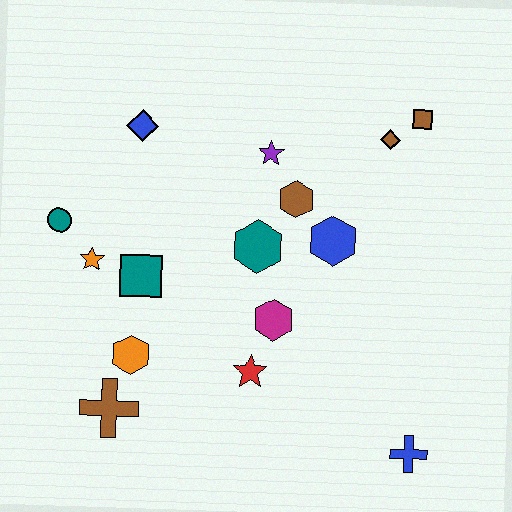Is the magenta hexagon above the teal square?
No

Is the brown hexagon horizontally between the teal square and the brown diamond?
Yes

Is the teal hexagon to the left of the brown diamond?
Yes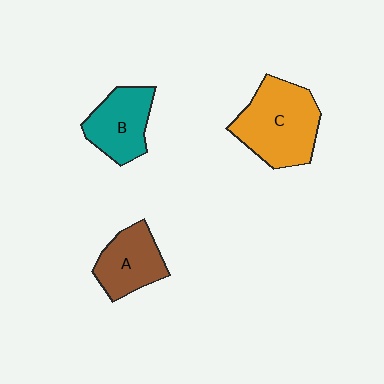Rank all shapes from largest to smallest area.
From largest to smallest: C (orange), B (teal), A (brown).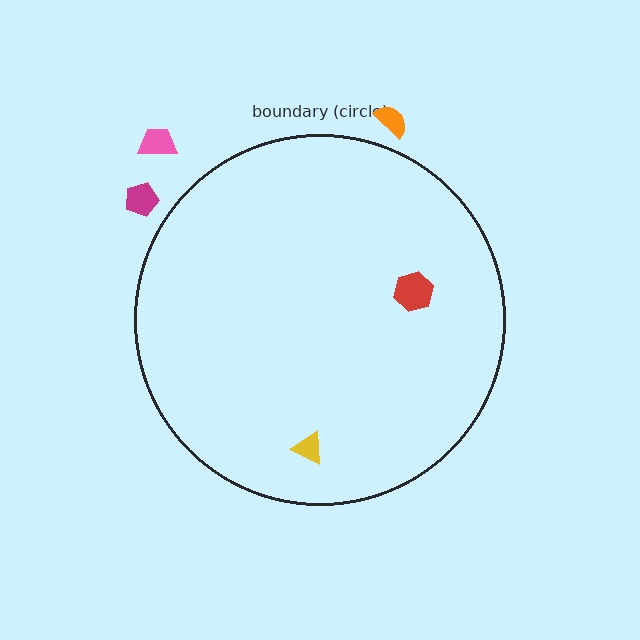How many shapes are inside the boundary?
2 inside, 3 outside.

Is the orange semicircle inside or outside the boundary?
Outside.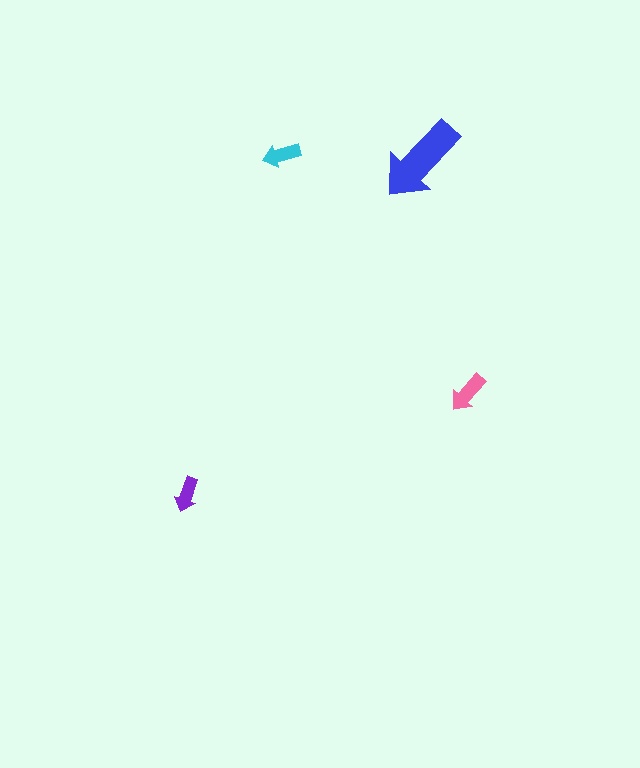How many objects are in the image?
There are 4 objects in the image.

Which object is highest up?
The cyan arrow is topmost.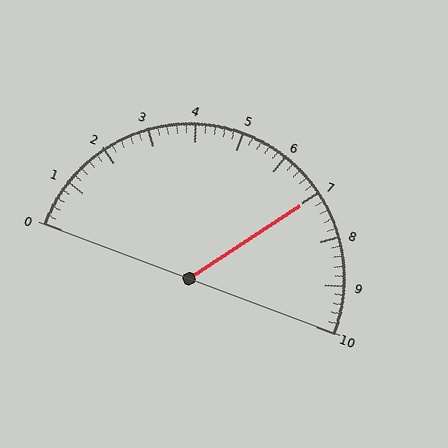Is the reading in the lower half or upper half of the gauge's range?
The reading is in the upper half of the range (0 to 10).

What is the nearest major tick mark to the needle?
The nearest major tick mark is 7.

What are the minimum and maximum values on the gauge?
The gauge ranges from 0 to 10.